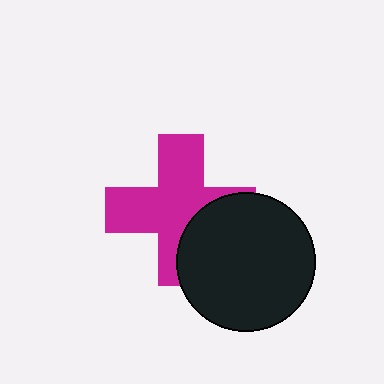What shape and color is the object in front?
The object in front is a black circle.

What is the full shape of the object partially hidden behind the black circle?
The partially hidden object is a magenta cross.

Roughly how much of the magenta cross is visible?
Most of it is visible (roughly 69%).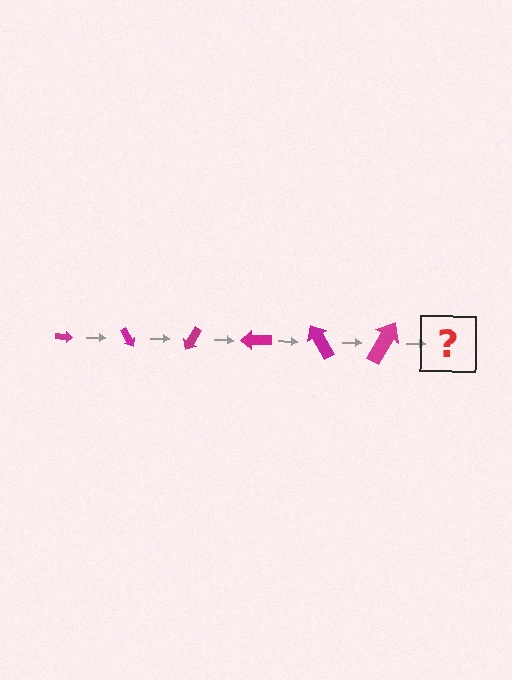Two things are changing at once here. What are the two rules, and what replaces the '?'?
The two rules are that the arrow grows larger each step and it rotates 60 degrees each step. The '?' should be an arrow, larger than the previous one and rotated 360 degrees from the start.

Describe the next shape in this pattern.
It should be an arrow, larger than the previous one and rotated 360 degrees from the start.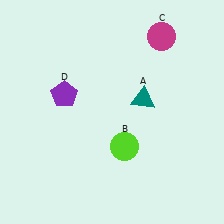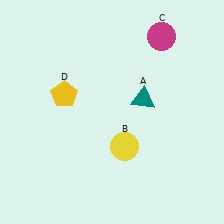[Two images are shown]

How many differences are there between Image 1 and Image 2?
There are 2 differences between the two images.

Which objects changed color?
B changed from lime to yellow. D changed from purple to yellow.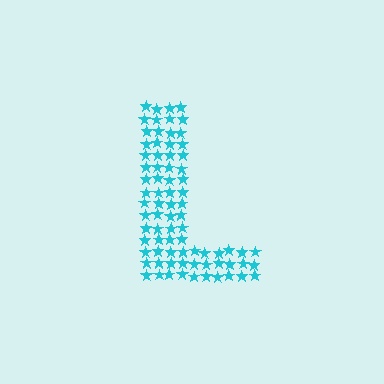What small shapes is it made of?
It is made of small stars.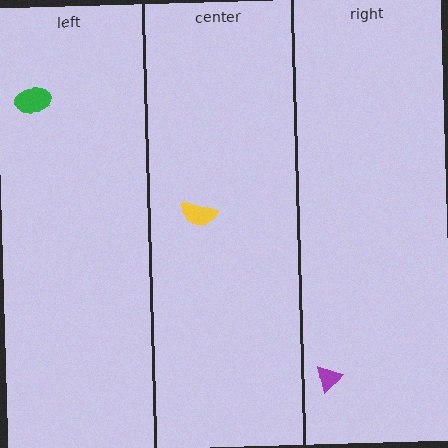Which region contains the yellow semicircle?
The center region.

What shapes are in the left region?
The green ellipse.